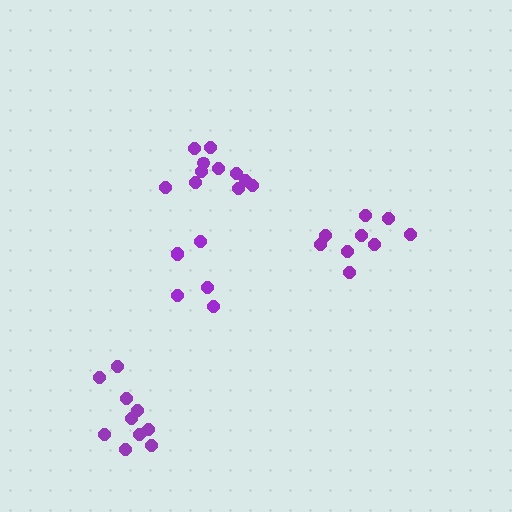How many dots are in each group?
Group 1: 9 dots, Group 2: 6 dots, Group 3: 11 dots, Group 4: 10 dots (36 total).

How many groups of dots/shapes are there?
There are 4 groups.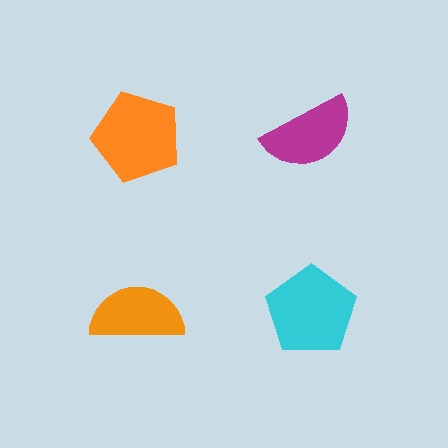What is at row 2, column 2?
A cyan pentagon.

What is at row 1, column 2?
A magenta semicircle.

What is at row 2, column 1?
An orange semicircle.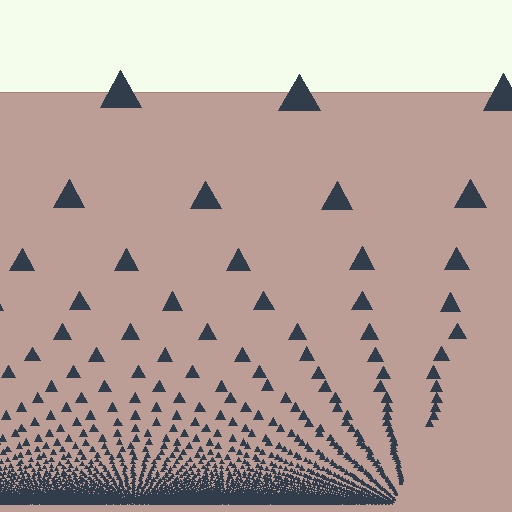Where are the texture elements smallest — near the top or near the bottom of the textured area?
Near the bottom.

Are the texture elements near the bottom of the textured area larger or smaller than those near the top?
Smaller. The gradient is inverted — elements near the bottom are smaller and denser.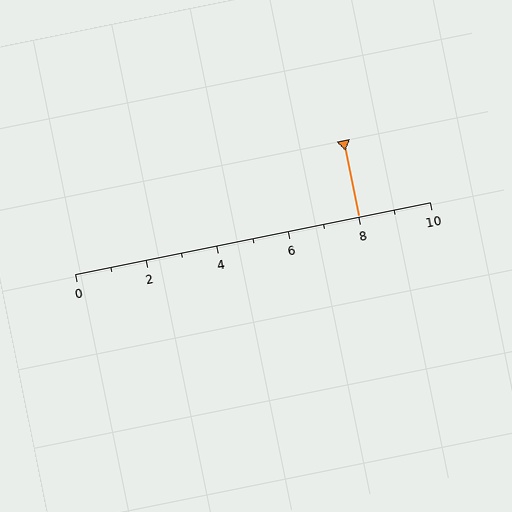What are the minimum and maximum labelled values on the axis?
The axis runs from 0 to 10.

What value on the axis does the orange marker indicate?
The marker indicates approximately 8.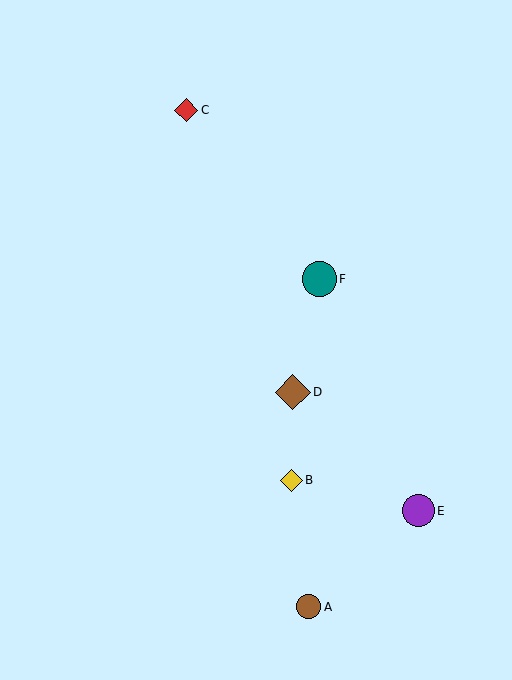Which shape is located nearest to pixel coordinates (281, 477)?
The yellow diamond (labeled B) at (291, 480) is nearest to that location.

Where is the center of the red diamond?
The center of the red diamond is at (186, 110).